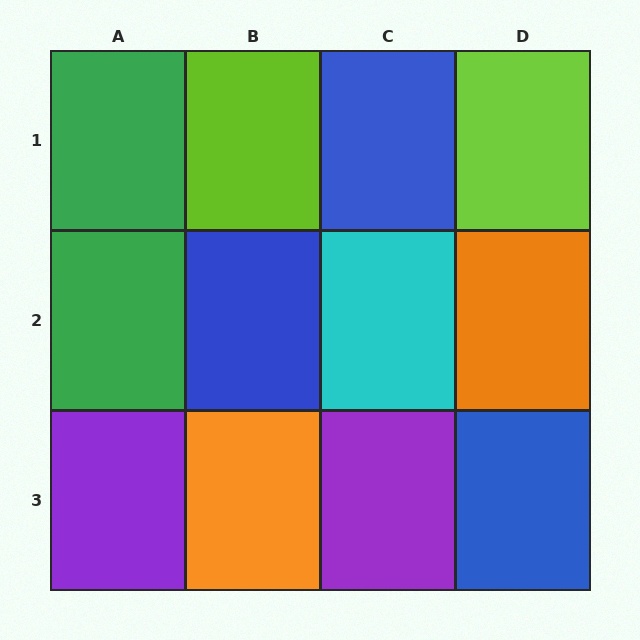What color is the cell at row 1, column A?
Green.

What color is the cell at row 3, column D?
Blue.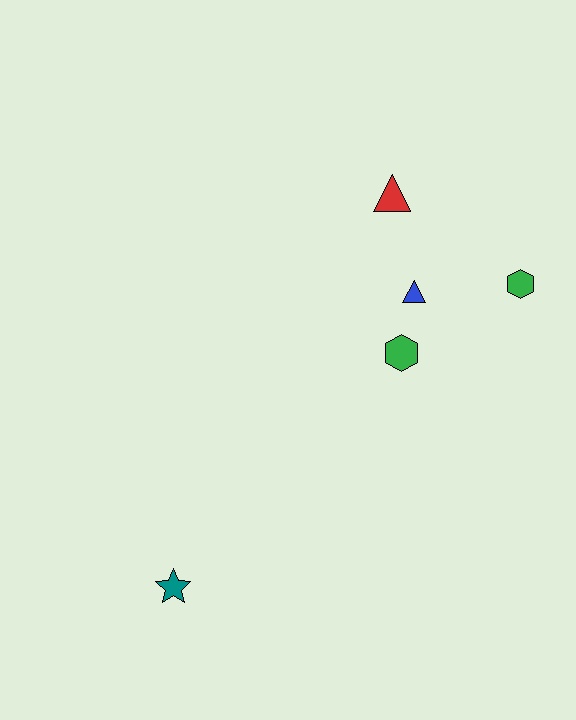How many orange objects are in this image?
There are no orange objects.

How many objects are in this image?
There are 5 objects.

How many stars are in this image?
There is 1 star.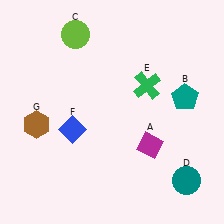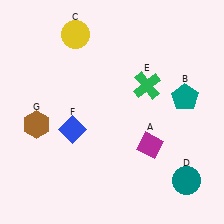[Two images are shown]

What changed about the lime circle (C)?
In Image 1, C is lime. In Image 2, it changed to yellow.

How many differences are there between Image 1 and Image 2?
There is 1 difference between the two images.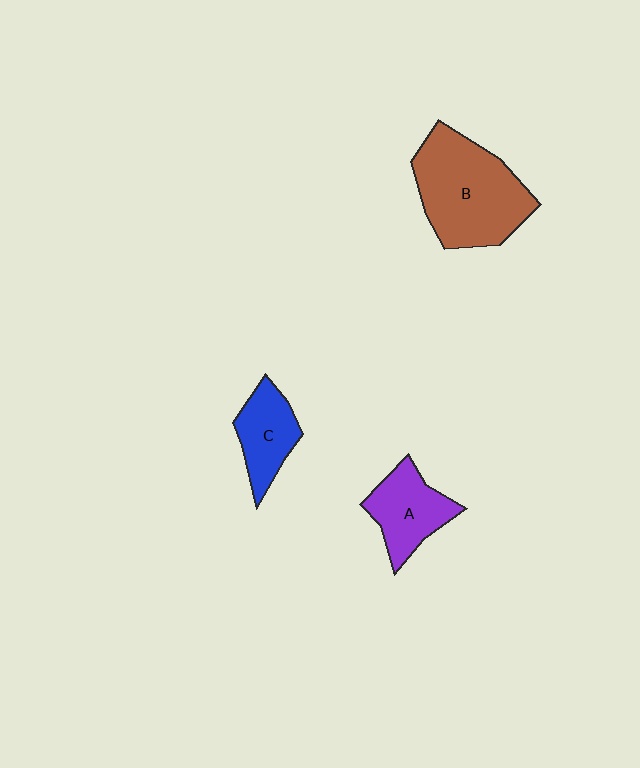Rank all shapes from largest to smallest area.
From largest to smallest: B (brown), A (purple), C (blue).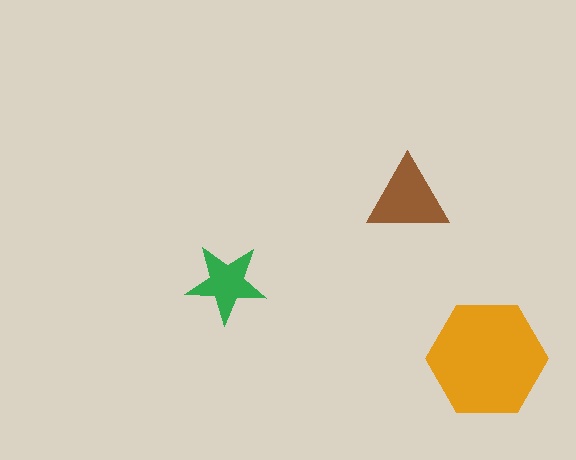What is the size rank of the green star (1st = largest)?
3rd.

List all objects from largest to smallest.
The orange hexagon, the brown triangle, the green star.